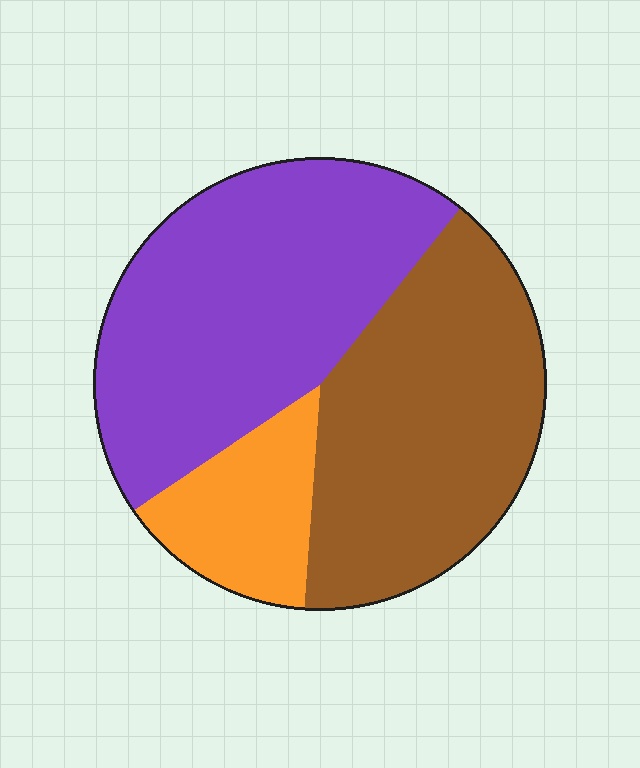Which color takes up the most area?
Purple, at roughly 45%.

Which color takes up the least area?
Orange, at roughly 15%.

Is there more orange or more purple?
Purple.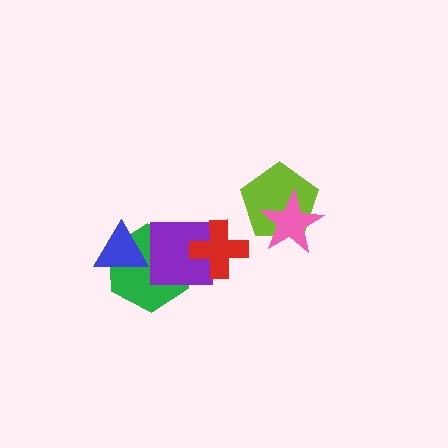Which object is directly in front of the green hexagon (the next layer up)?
The blue triangle is directly in front of the green hexagon.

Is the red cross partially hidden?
No, no other shape covers it.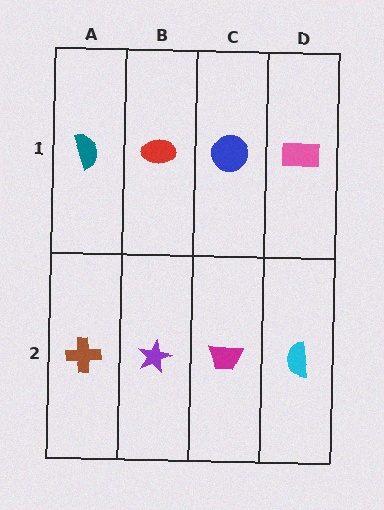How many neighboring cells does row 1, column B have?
3.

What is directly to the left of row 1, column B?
A teal semicircle.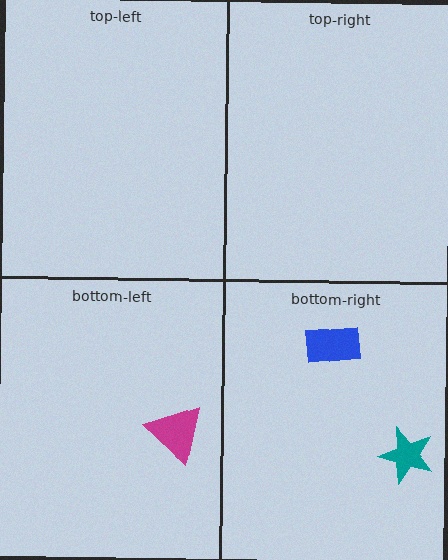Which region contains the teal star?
The bottom-right region.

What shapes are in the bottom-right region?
The teal star, the blue rectangle.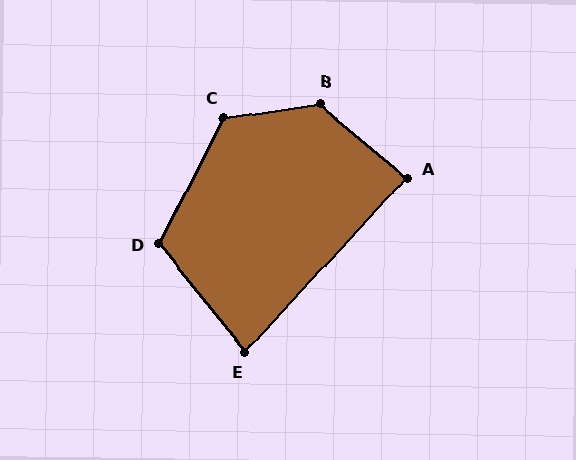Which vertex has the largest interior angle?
B, at approximately 132 degrees.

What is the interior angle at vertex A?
Approximately 88 degrees (approximately right).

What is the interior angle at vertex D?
Approximately 115 degrees (obtuse).